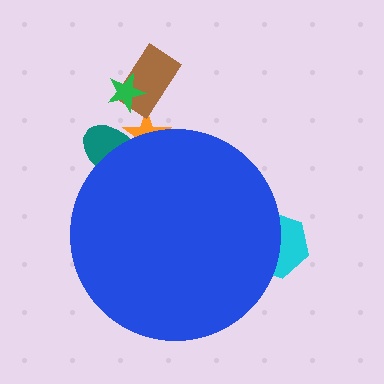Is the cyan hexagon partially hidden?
Yes, the cyan hexagon is partially hidden behind the blue circle.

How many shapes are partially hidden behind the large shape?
3 shapes are partially hidden.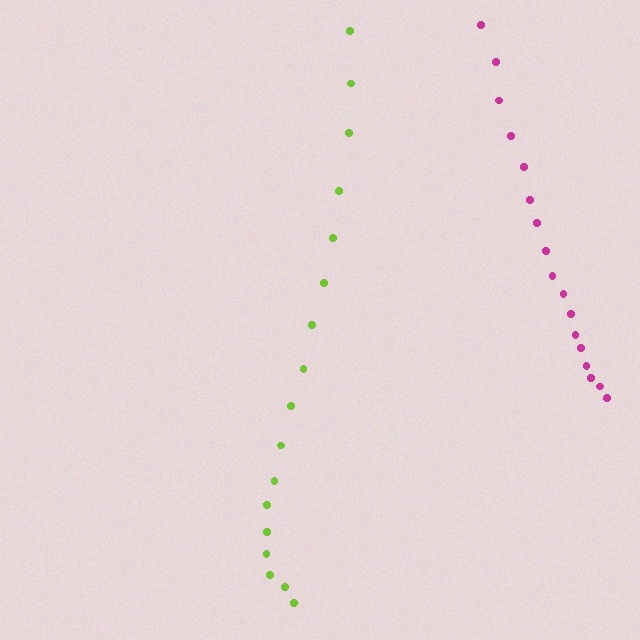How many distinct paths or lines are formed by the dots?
There are 2 distinct paths.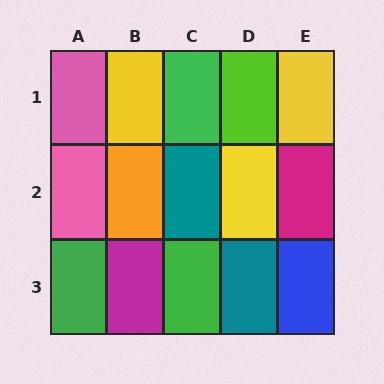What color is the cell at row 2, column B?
Orange.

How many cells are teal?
2 cells are teal.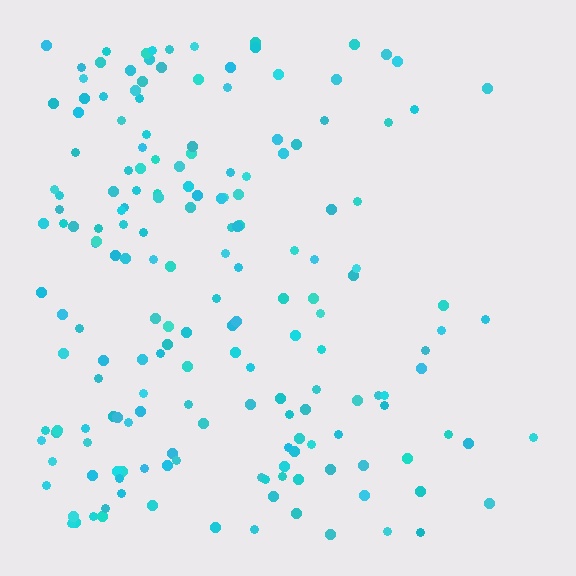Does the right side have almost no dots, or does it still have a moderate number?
Still a moderate number, just noticeably fewer than the left.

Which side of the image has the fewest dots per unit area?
The right.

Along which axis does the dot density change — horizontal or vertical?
Horizontal.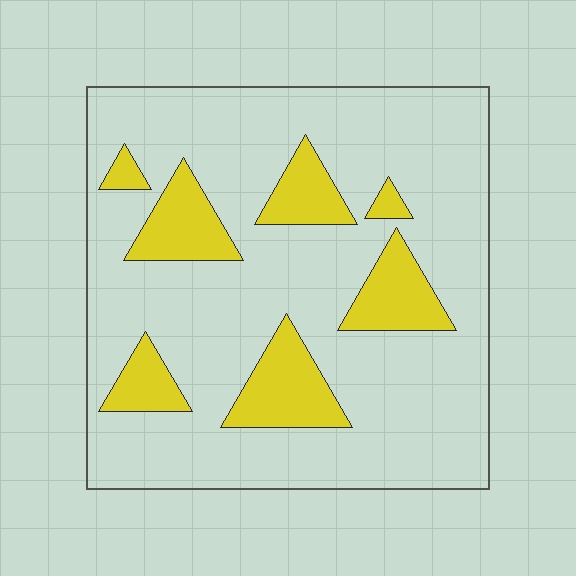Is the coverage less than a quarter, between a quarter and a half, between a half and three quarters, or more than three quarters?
Less than a quarter.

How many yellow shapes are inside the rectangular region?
7.